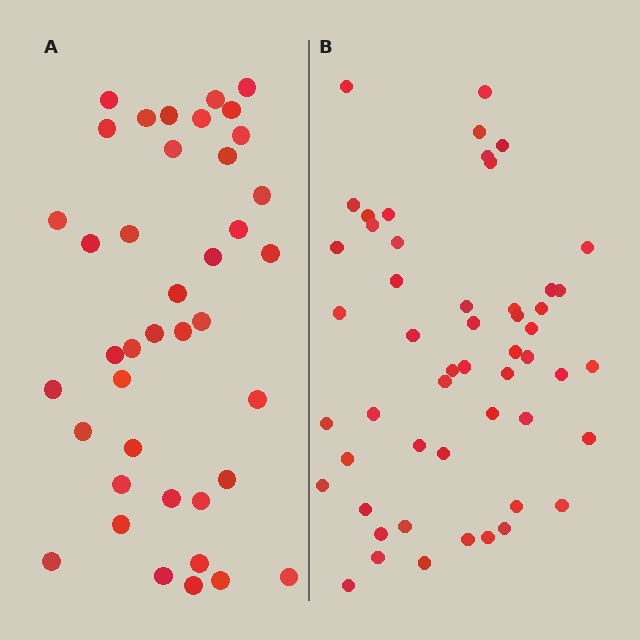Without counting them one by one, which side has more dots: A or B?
Region B (the right region) has more dots.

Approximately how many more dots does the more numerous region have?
Region B has roughly 12 or so more dots than region A.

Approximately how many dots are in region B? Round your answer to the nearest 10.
About 50 dots. (The exact count is 52, which rounds to 50.)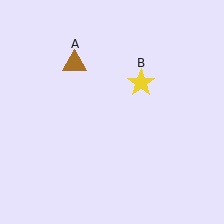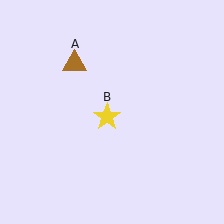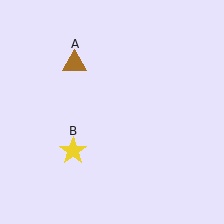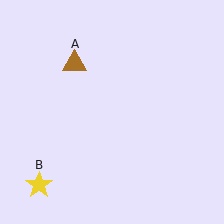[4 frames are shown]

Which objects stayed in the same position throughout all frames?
Brown triangle (object A) remained stationary.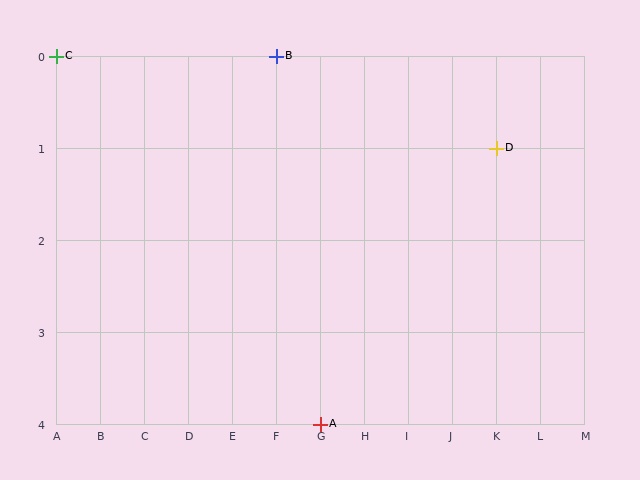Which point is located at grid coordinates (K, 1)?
Point D is at (K, 1).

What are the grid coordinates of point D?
Point D is at grid coordinates (K, 1).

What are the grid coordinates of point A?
Point A is at grid coordinates (G, 4).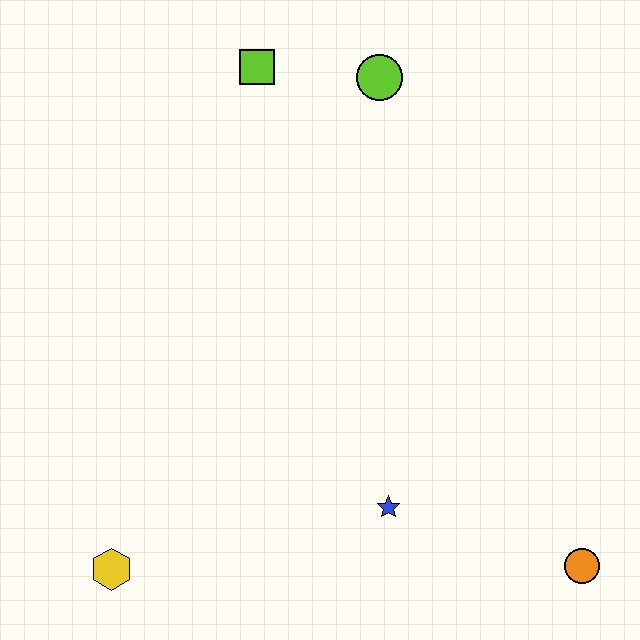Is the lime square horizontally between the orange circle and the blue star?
No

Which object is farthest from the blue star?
The lime square is farthest from the blue star.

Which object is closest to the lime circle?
The lime square is closest to the lime circle.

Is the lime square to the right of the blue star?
No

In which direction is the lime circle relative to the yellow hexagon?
The lime circle is above the yellow hexagon.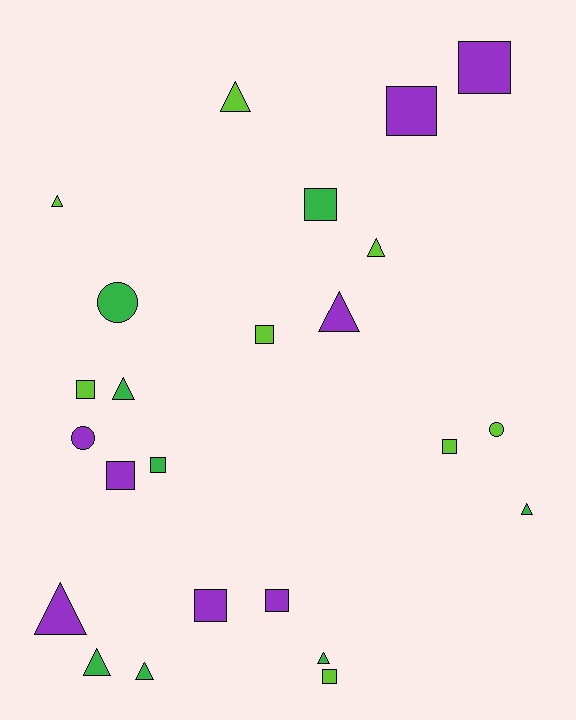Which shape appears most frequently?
Square, with 11 objects.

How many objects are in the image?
There are 24 objects.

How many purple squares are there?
There are 5 purple squares.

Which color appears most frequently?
Green, with 8 objects.